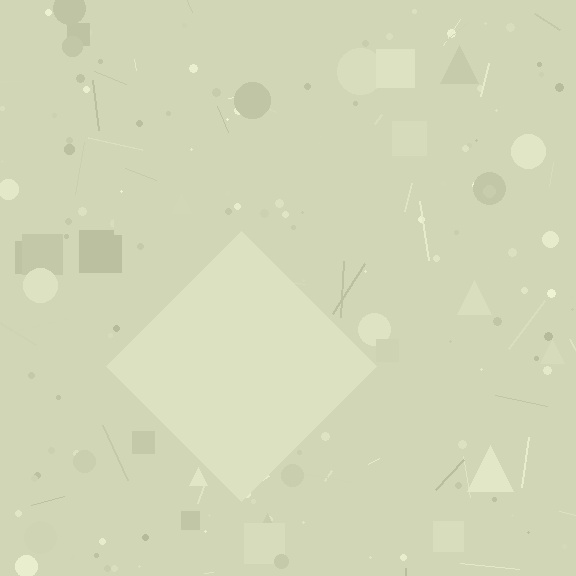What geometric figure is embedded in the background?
A diamond is embedded in the background.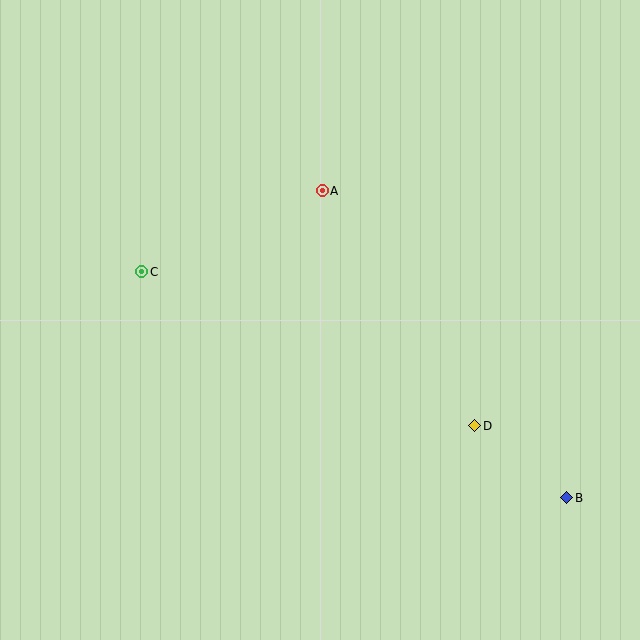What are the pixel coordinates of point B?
Point B is at (567, 498).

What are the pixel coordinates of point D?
Point D is at (475, 426).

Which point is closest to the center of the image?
Point A at (322, 191) is closest to the center.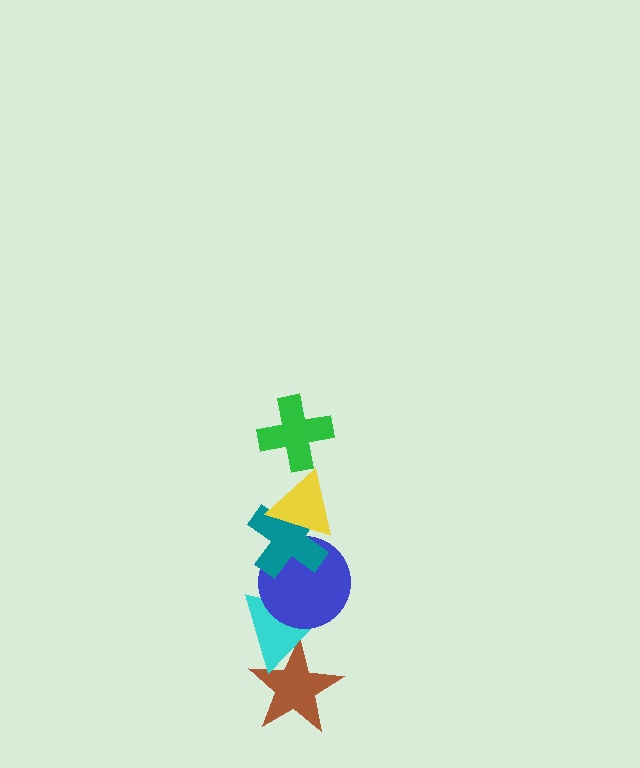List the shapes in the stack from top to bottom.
From top to bottom: the green cross, the yellow triangle, the teal cross, the blue circle, the cyan triangle, the brown star.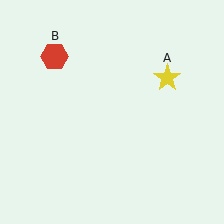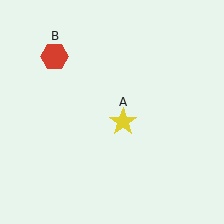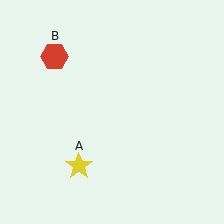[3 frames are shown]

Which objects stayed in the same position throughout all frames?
Red hexagon (object B) remained stationary.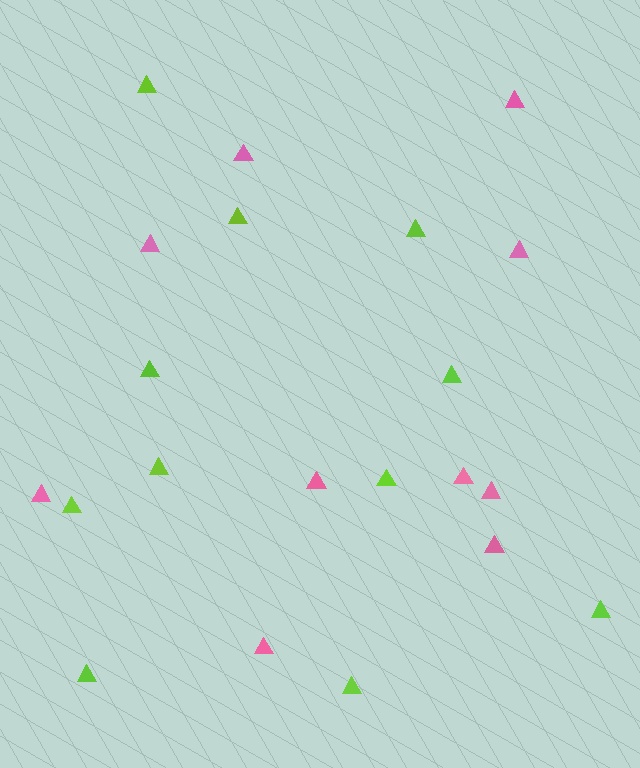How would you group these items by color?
There are 2 groups: one group of pink triangles (10) and one group of lime triangles (11).